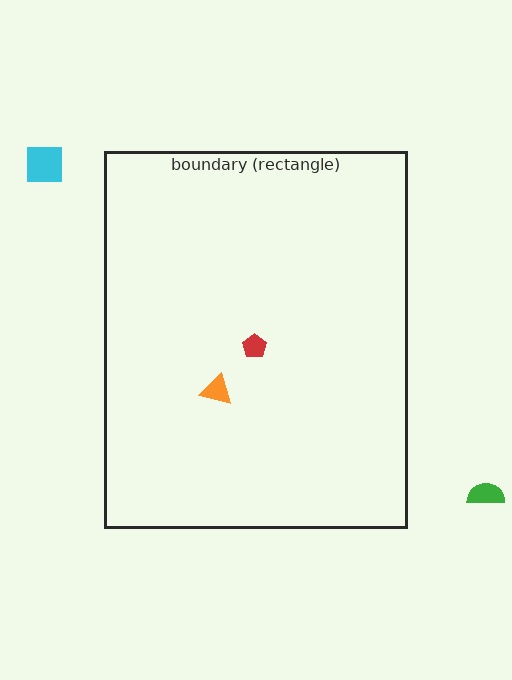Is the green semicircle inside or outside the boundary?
Outside.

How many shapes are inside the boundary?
2 inside, 2 outside.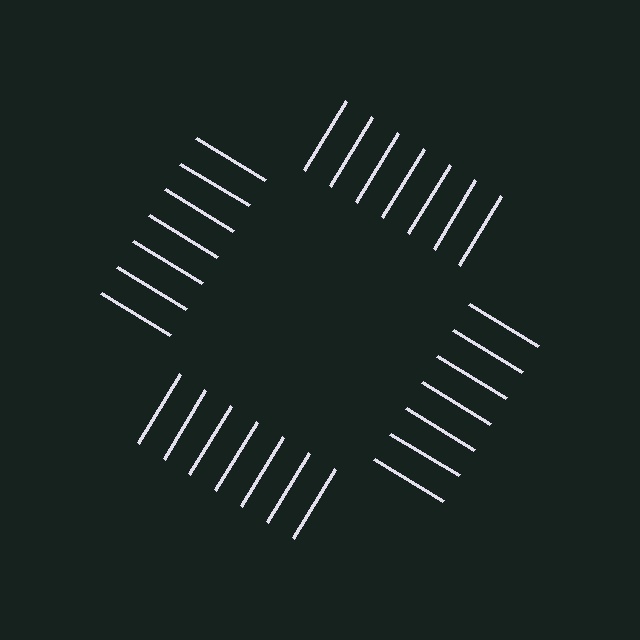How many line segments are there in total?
28 — 7 along each of the 4 edges.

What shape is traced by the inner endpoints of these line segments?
An illusory square — the line segments terminate on its edges but no continuous stroke is drawn.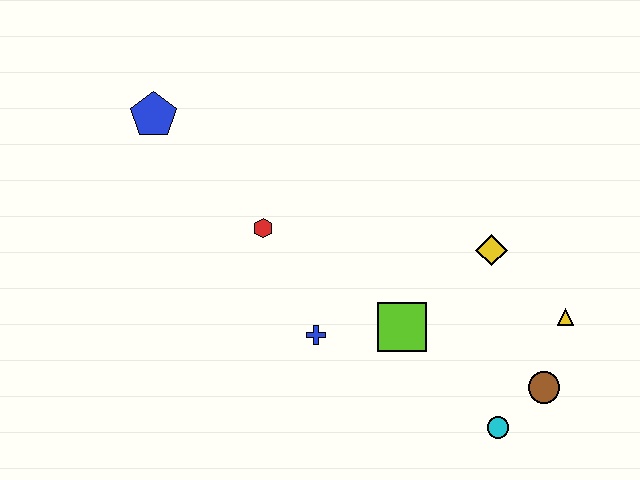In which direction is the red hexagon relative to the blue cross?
The red hexagon is above the blue cross.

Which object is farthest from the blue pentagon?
The brown circle is farthest from the blue pentagon.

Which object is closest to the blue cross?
The lime square is closest to the blue cross.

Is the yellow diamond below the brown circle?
No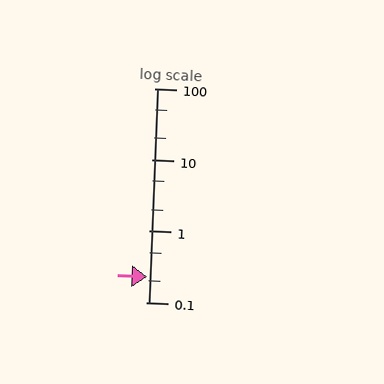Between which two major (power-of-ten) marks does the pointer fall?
The pointer is between 0.1 and 1.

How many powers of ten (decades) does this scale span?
The scale spans 3 decades, from 0.1 to 100.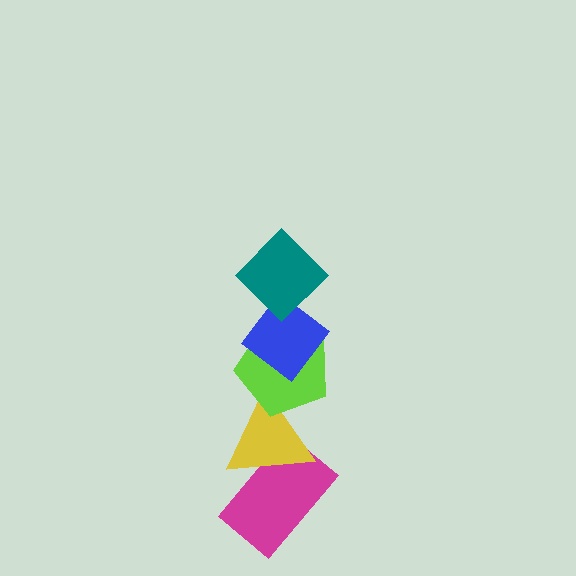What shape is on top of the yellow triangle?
The lime pentagon is on top of the yellow triangle.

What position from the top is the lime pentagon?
The lime pentagon is 3rd from the top.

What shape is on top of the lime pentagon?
The blue diamond is on top of the lime pentagon.